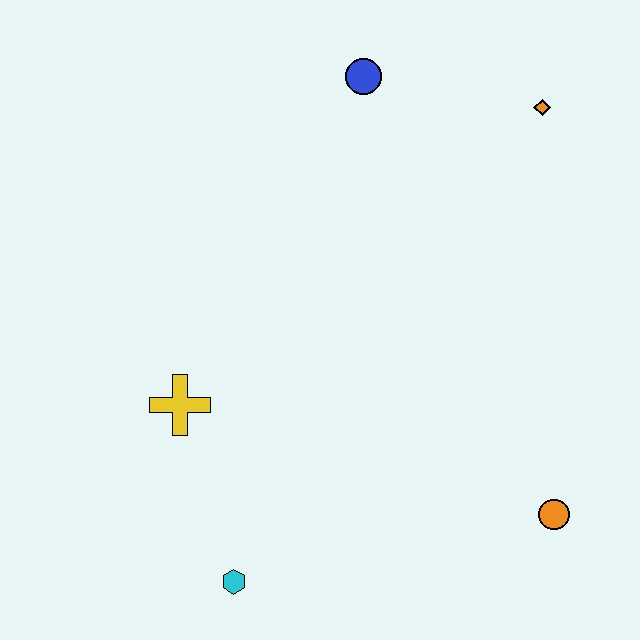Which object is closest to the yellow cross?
The cyan hexagon is closest to the yellow cross.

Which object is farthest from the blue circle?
The cyan hexagon is farthest from the blue circle.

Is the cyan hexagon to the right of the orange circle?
No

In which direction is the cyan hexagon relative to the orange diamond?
The cyan hexagon is below the orange diamond.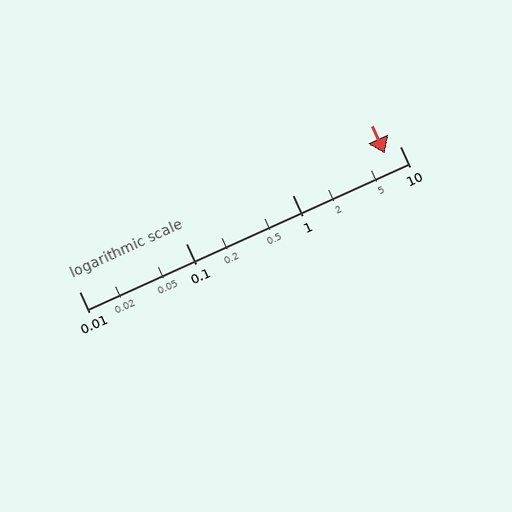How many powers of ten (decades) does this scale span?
The scale spans 3 decades, from 0.01 to 10.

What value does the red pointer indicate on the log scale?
The pointer indicates approximately 7.3.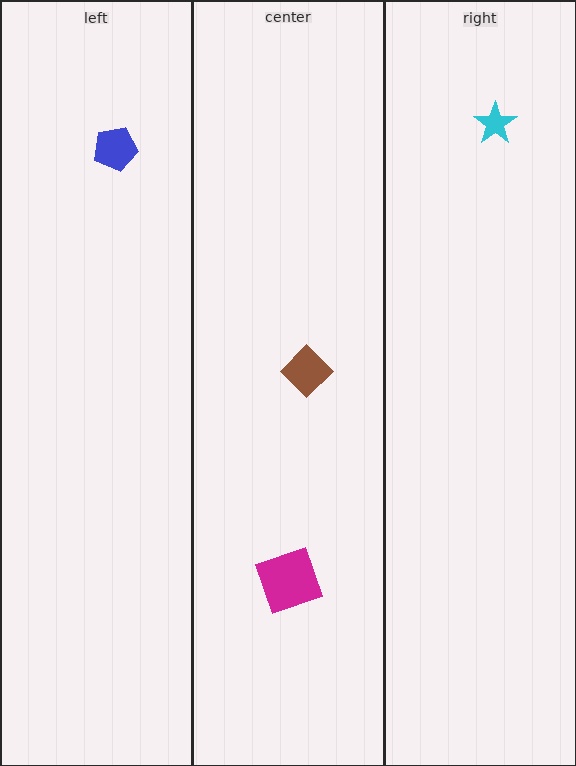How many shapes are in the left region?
1.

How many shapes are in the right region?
1.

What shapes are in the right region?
The cyan star.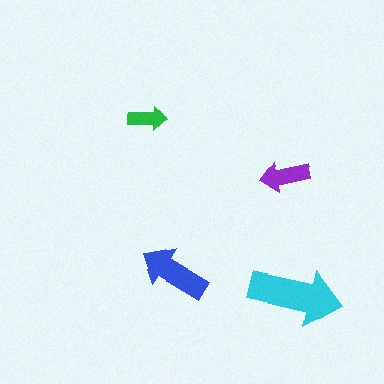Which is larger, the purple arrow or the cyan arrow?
The cyan one.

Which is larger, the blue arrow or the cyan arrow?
The cyan one.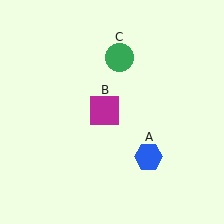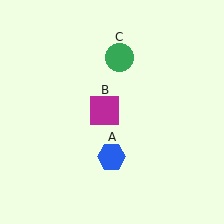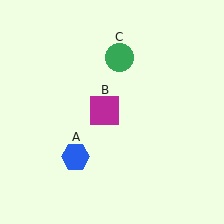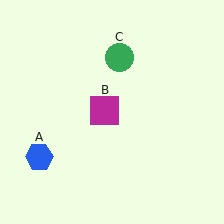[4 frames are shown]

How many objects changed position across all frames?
1 object changed position: blue hexagon (object A).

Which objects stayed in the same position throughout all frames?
Magenta square (object B) and green circle (object C) remained stationary.